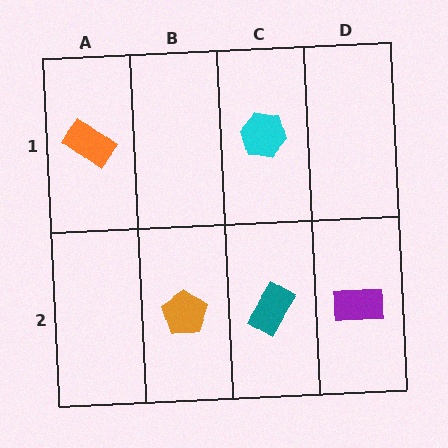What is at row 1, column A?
An orange rectangle.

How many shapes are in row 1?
2 shapes.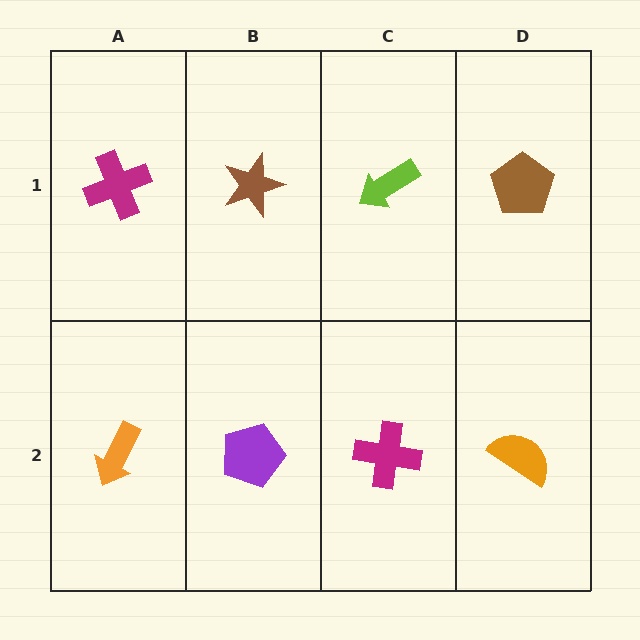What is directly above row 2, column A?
A magenta cross.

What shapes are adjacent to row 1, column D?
An orange semicircle (row 2, column D), a lime arrow (row 1, column C).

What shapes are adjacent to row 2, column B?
A brown star (row 1, column B), an orange arrow (row 2, column A), a magenta cross (row 2, column C).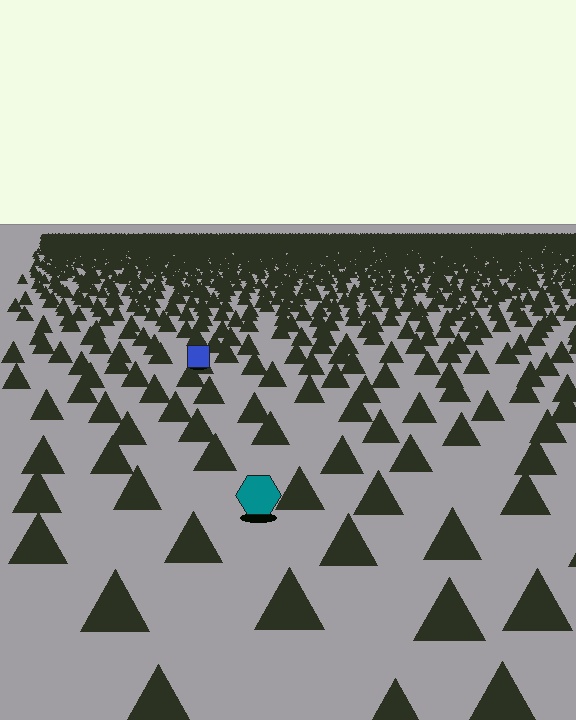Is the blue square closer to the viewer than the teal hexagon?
No. The teal hexagon is closer — you can tell from the texture gradient: the ground texture is coarser near it.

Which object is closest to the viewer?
The teal hexagon is closest. The texture marks near it are larger and more spread out.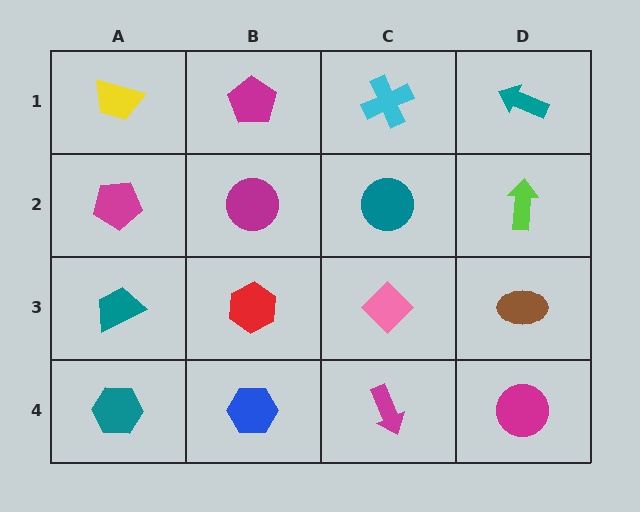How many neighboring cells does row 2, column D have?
3.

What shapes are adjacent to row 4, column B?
A red hexagon (row 3, column B), a teal hexagon (row 4, column A), a magenta arrow (row 4, column C).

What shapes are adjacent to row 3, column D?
A lime arrow (row 2, column D), a magenta circle (row 4, column D), a pink diamond (row 3, column C).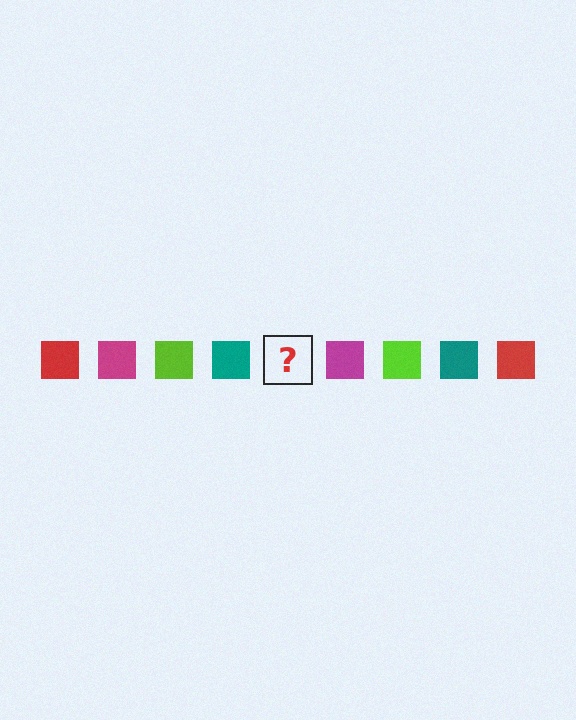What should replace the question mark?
The question mark should be replaced with a red square.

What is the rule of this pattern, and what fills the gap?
The rule is that the pattern cycles through red, magenta, lime, teal squares. The gap should be filled with a red square.